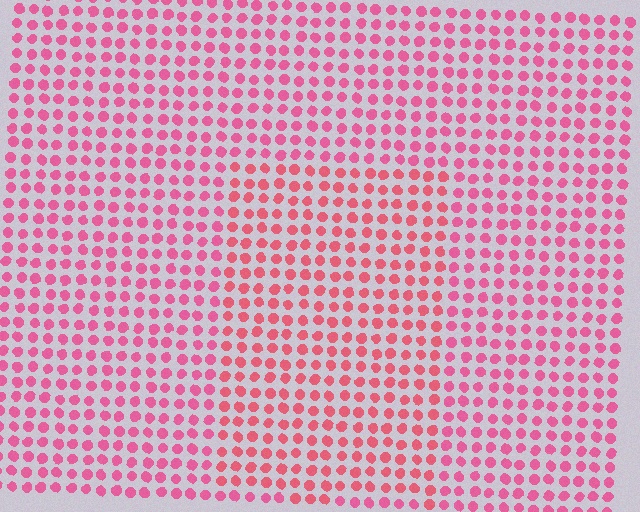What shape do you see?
I see a rectangle.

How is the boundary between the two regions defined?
The boundary is defined purely by a slight shift in hue (about 17 degrees). Spacing, size, and orientation are identical on both sides.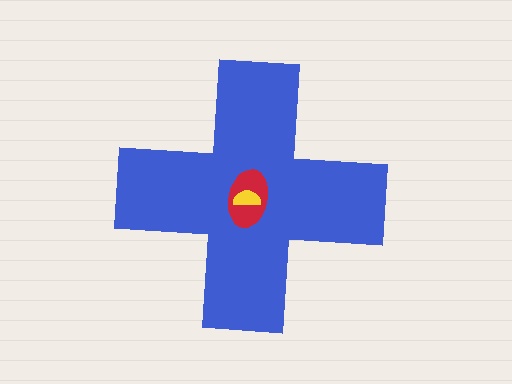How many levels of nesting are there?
3.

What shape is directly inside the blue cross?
The red ellipse.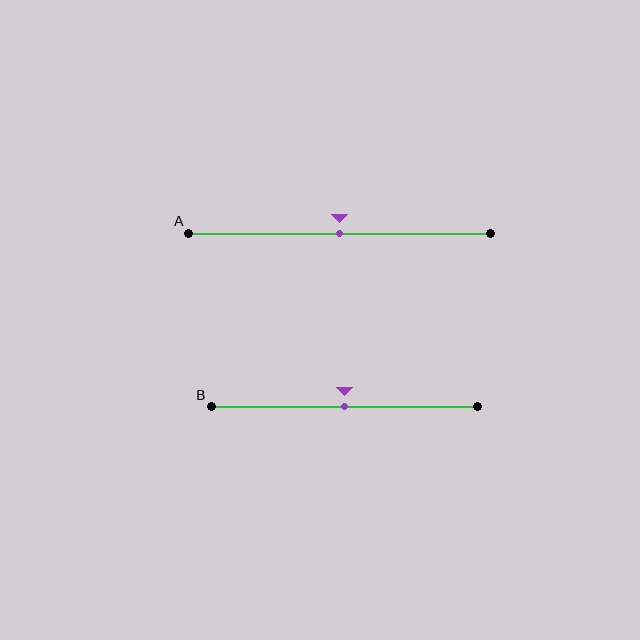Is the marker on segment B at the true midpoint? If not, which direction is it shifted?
Yes, the marker on segment B is at the true midpoint.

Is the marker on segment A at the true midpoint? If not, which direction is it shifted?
Yes, the marker on segment A is at the true midpoint.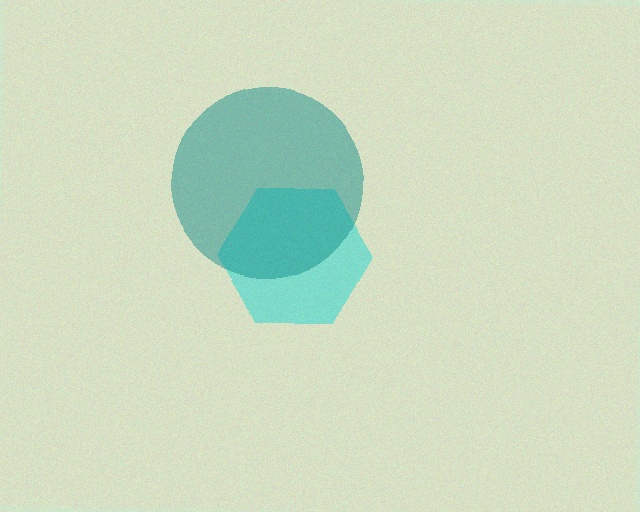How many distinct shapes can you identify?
There are 2 distinct shapes: a cyan hexagon, a teal circle.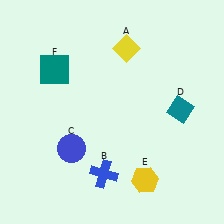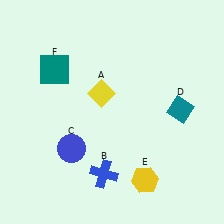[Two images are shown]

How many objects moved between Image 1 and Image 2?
1 object moved between the two images.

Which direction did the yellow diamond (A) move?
The yellow diamond (A) moved down.